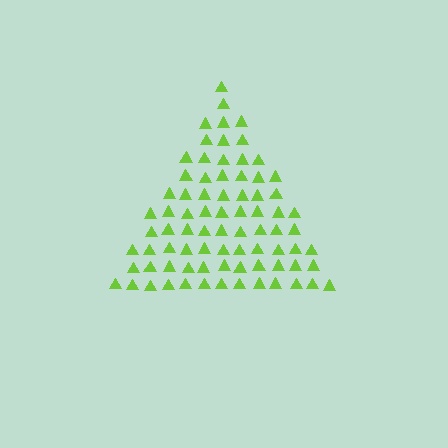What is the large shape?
The large shape is a triangle.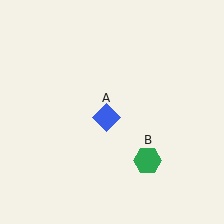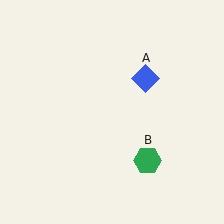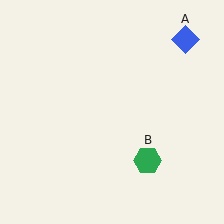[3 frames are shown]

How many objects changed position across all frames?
1 object changed position: blue diamond (object A).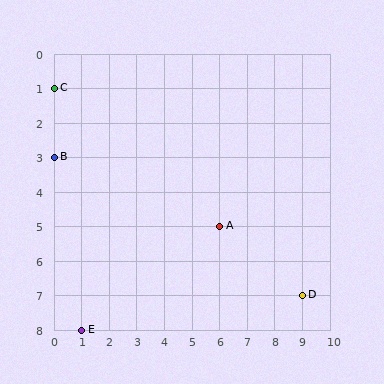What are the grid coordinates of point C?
Point C is at grid coordinates (0, 1).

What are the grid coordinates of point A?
Point A is at grid coordinates (6, 5).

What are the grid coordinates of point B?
Point B is at grid coordinates (0, 3).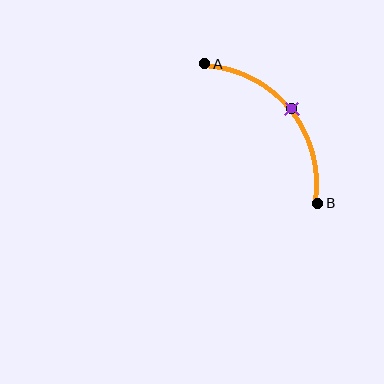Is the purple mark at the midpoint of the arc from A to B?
Yes. The purple mark lies on the arc at equal arc-length from both A and B — it is the arc midpoint.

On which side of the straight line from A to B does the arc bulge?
The arc bulges above and to the right of the straight line connecting A and B.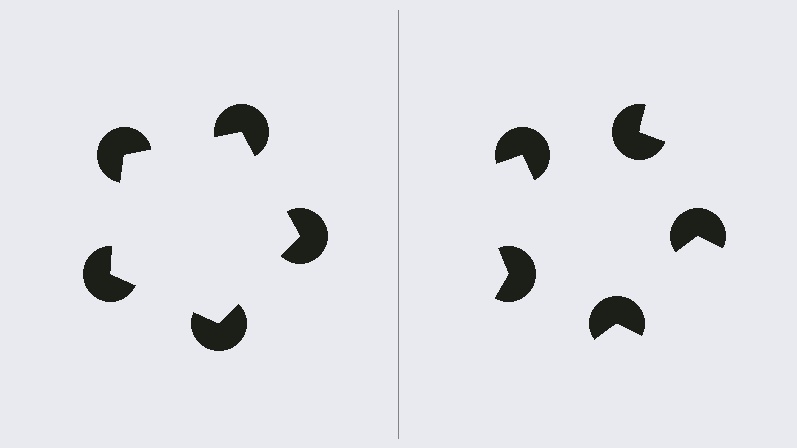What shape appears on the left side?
An illusory pentagon.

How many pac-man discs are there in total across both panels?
10 — 5 on each side.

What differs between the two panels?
The pac-man discs are positioned identically on both sides; only the wedge orientations differ. On the left they align to a pentagon; on the right they are misaligned.